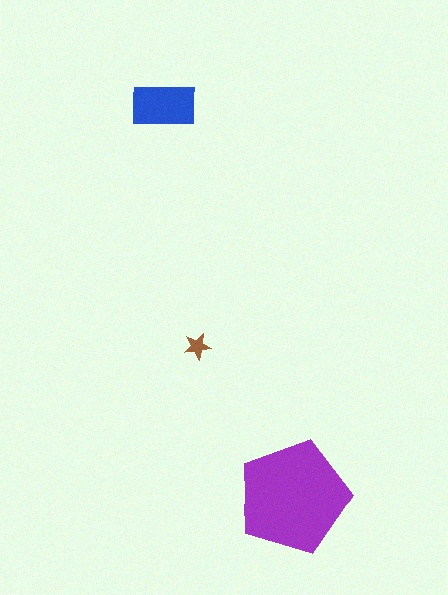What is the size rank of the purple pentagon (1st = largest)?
1st.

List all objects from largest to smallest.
The purple pentagon, the blue rectangle, the brown star.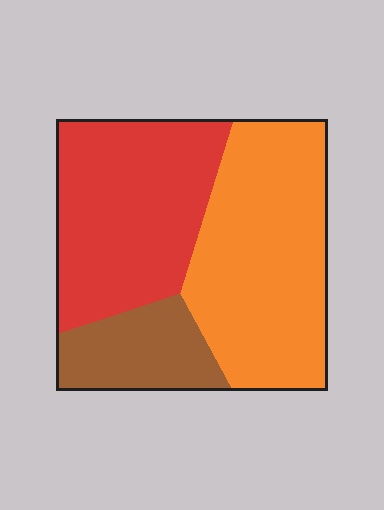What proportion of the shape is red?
Red covers around 40% of the shape.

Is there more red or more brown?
Red.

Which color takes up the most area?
Orange, at roughly 45%.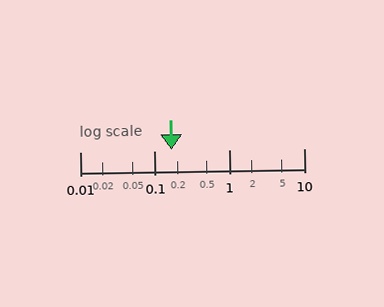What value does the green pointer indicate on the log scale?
The pointer indicates approximately 0.17.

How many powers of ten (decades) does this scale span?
The scale spans 3 decades, from 0.01 to 10.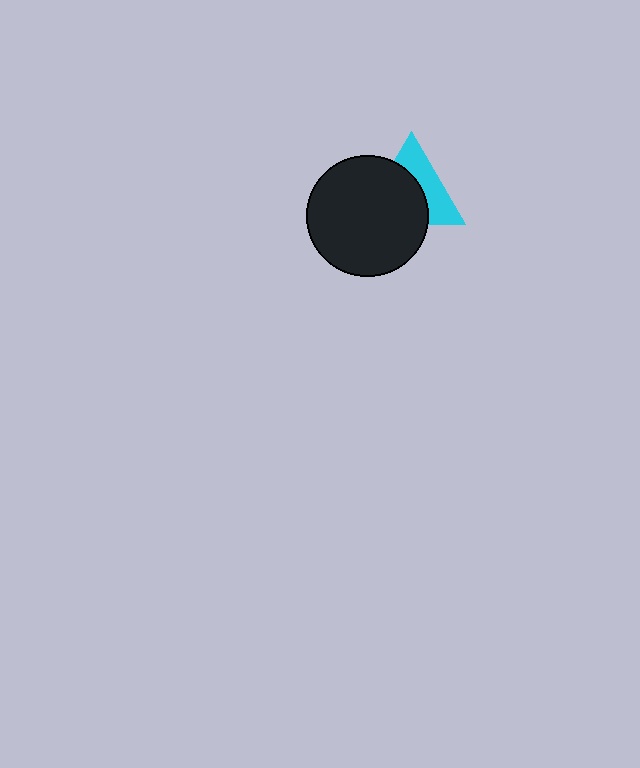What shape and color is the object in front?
The object in front is a black circle.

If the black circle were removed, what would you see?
You would see the complete cyan triangle.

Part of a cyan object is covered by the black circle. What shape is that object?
It is a triangle.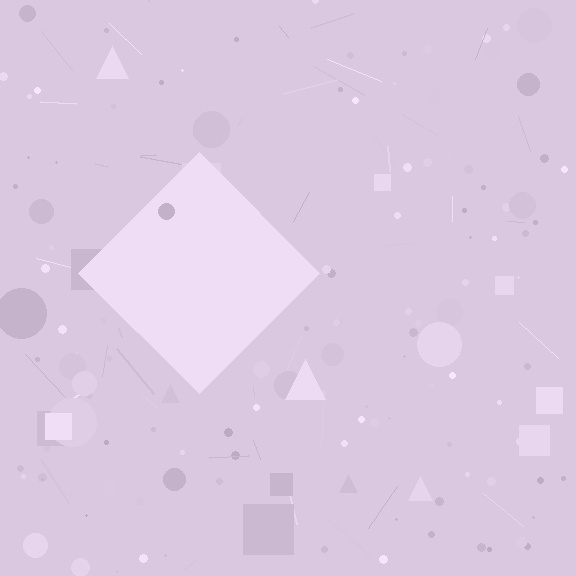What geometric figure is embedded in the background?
A diamond is embedded in the background.